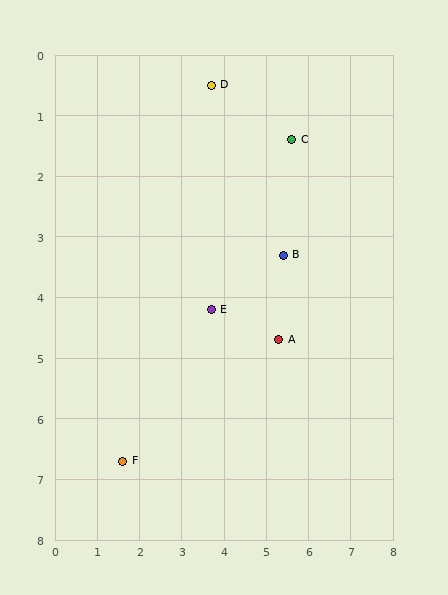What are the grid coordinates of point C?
Point C is at approximately (5.6, 1.4).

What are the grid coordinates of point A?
Point A is at approximately (5.3, 4.7).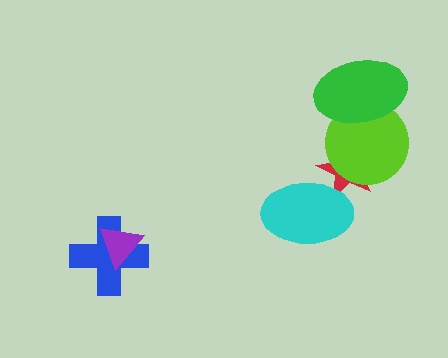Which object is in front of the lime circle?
The green ellipse is in front of the lime circle.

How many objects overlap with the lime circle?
2 objects overlap with the lime circle.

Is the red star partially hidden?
Yes, it is partially covered by another shape.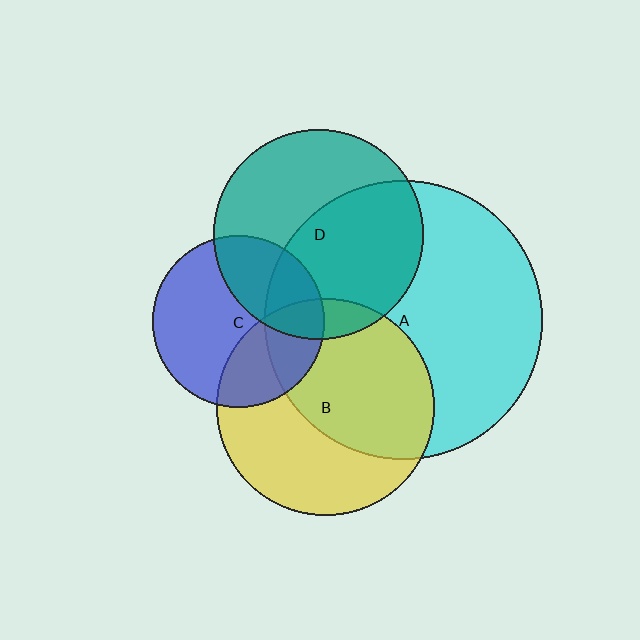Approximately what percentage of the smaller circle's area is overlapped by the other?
Approximately 25%.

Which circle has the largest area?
Circle A (cyan).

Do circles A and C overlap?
Yes.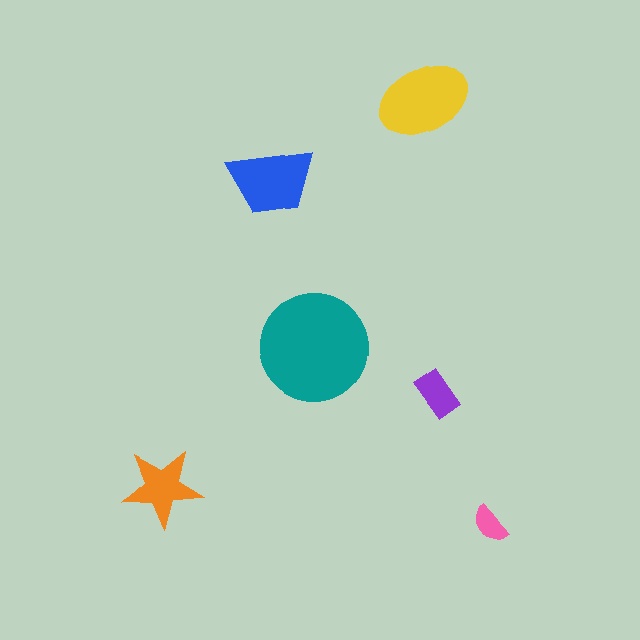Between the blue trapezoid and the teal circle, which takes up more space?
The teal circle.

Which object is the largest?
The teal circle.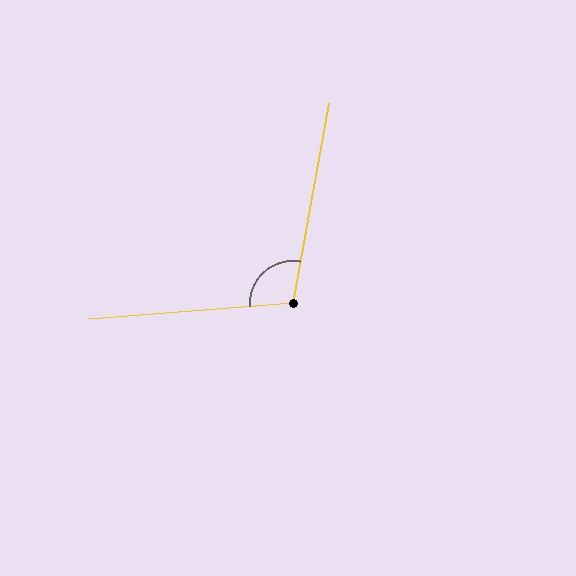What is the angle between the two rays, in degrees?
Approximately 105 degrees.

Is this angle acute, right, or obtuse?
It is obtuse.